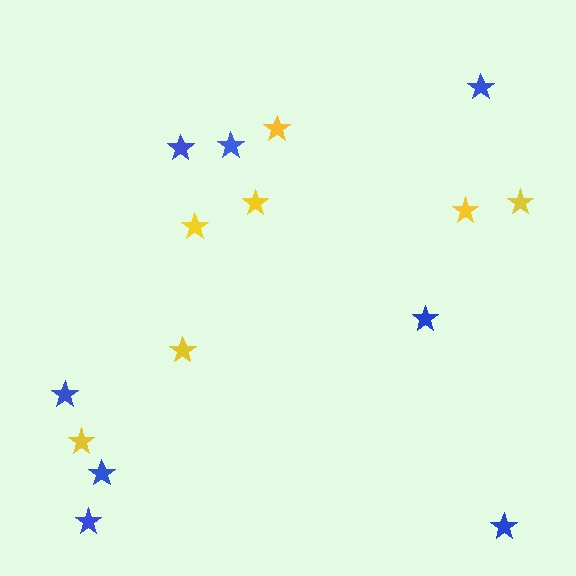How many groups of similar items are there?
There are 2 groups: one group of yellow stars (7) and one group of blue stars (8).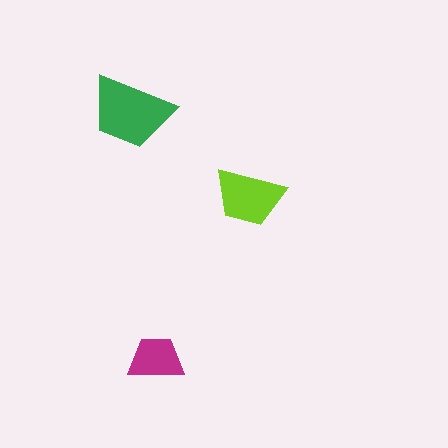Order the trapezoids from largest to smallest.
the green one, the lime one, the magenta one.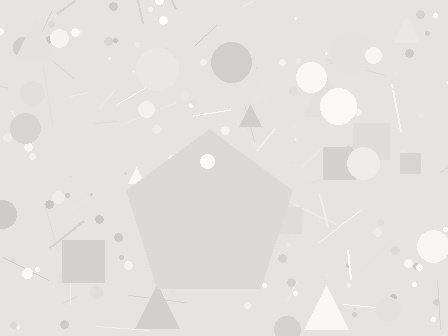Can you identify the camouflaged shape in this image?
The camouflaged shape is a pentagon.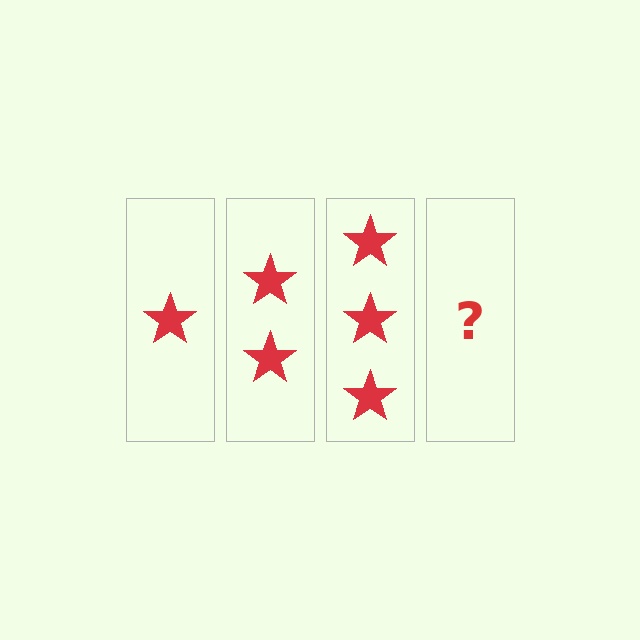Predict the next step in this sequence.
The next step is 4 stars.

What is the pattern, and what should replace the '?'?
The pattern is that each step adds one more star. The '?' should be 4 stars.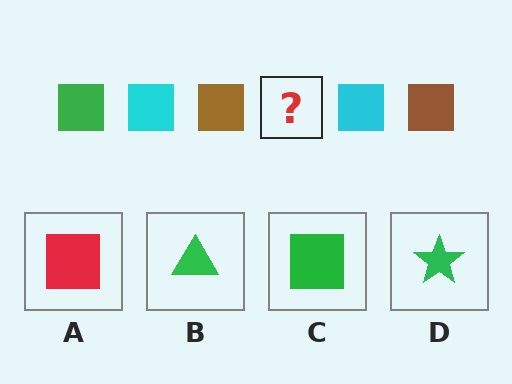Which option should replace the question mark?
Option C.